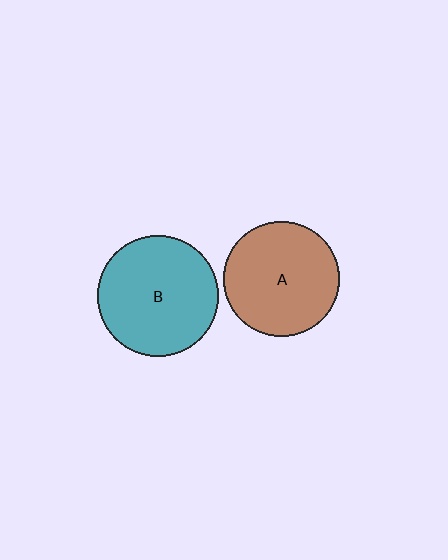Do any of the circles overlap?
No, none of the circles overlap.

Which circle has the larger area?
Circle B (teal).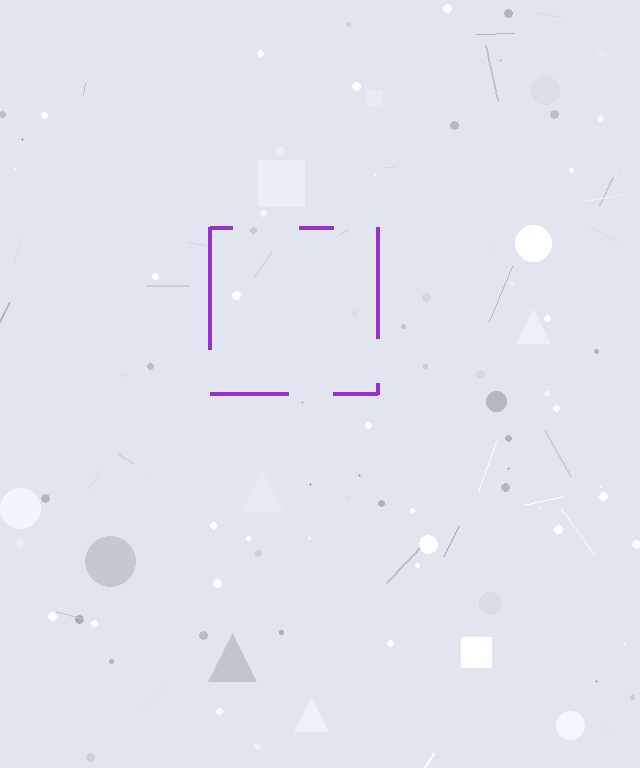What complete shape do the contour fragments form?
The contour fragments form a square.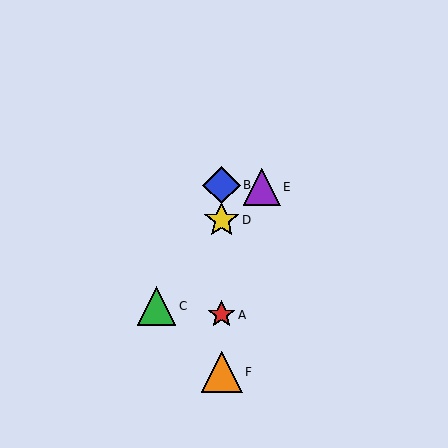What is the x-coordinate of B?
Object B is at x≈222.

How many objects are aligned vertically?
4 objects (A, B, D, F) are aligned vertically.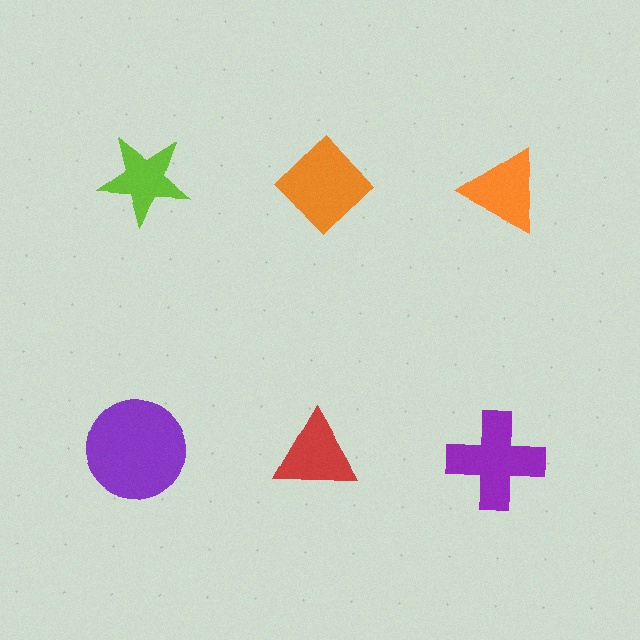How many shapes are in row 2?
3 shapes.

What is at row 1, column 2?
An orange diamond.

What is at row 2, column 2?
A red triangle.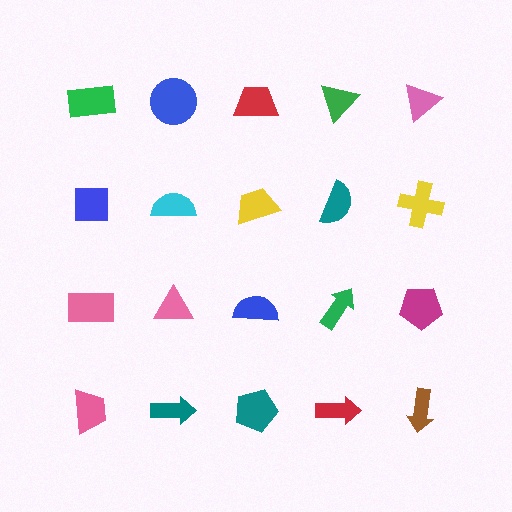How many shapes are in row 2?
5 shapes.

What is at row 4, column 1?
A pink trapezoid.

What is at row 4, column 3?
A teal pentagon.